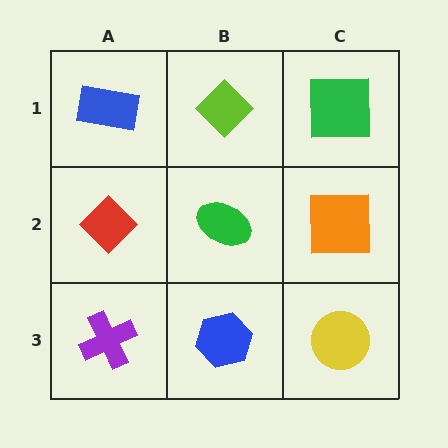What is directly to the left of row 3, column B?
A purple cross.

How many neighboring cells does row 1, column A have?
2.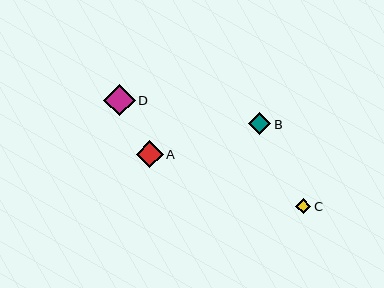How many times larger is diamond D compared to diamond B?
Diamond D is approximately 1.4 times the size of diamond B.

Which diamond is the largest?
Diamond D is the largest with a size of approximately 31 pixels.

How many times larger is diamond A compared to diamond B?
Diamond A is approximately 1.2 times the size of diamond B.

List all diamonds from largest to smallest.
From largest to smallest: D, A, B, C.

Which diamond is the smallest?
Diamond C is the smallest with a size of approximately 15 pixels.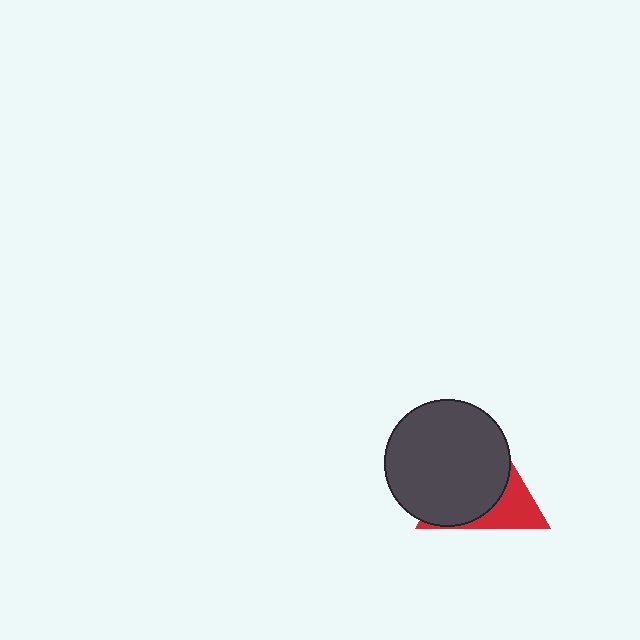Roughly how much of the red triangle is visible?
A small part of it is visible (roughly 32%).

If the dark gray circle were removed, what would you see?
You would see the complete red triangle.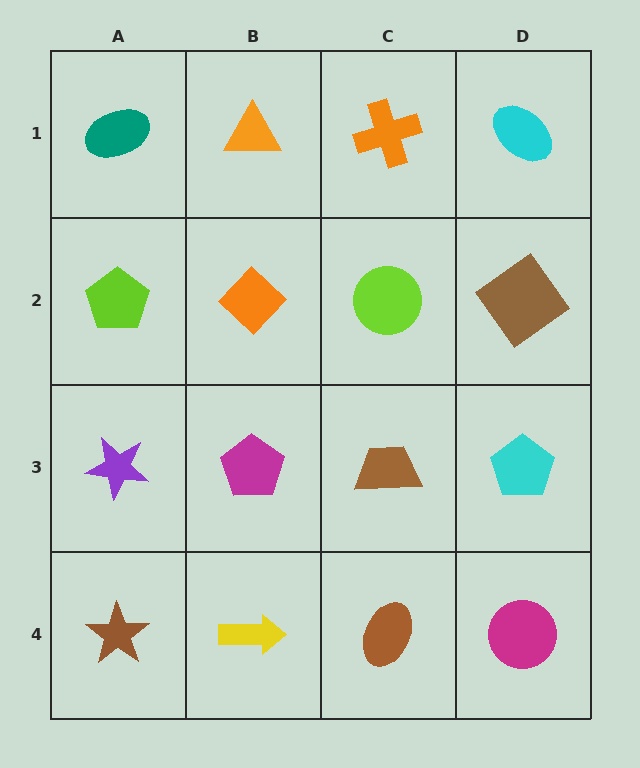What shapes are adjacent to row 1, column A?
A lime pentagon (row 2, column A), an orange triangle (row 1, column B).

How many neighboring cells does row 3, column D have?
3.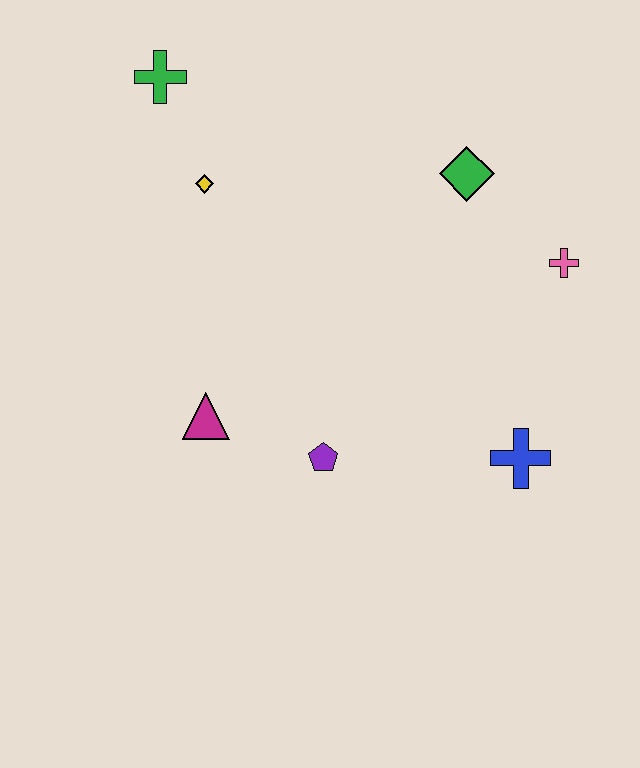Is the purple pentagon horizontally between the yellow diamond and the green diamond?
Yes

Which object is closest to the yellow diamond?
The green cross is closest to the yellow diamond.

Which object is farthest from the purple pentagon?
The green cross is farthest from the purple pentagon.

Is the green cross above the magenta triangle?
Yes